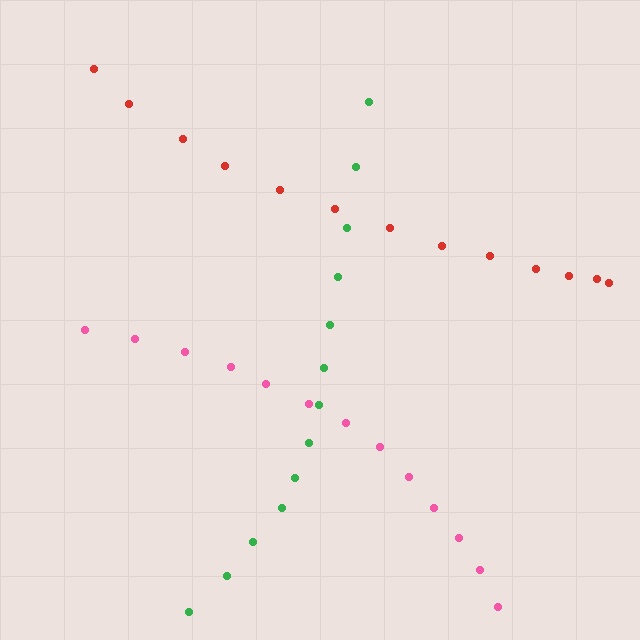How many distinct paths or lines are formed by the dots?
There are 3 distinct paths.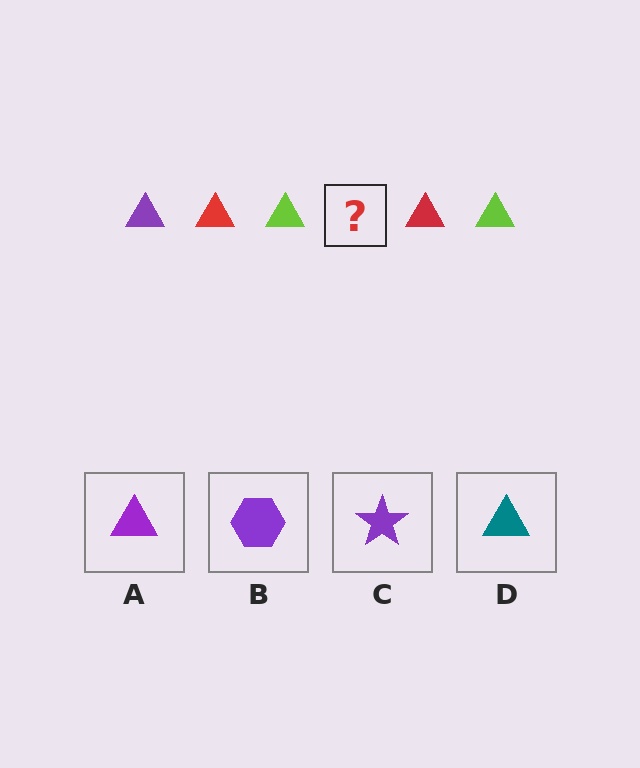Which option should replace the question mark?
Option A.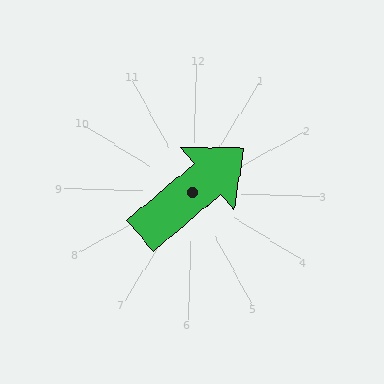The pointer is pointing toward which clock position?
Roughly 2 o'clock.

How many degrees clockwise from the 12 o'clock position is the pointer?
Approximately 48 degrees.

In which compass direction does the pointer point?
Northeast.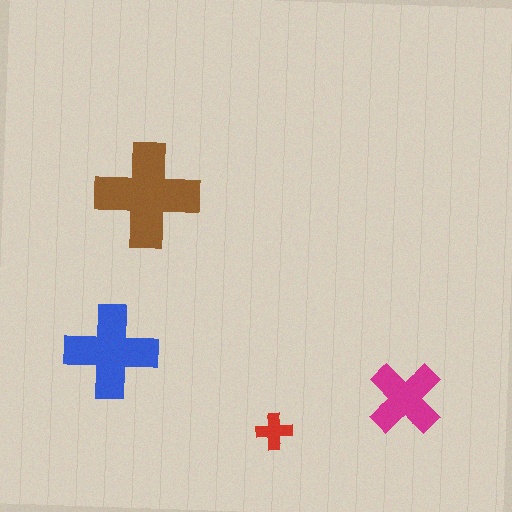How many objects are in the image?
There are 4 objects in the image.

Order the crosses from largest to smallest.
the brown one, the blue one, the magenta one, the red one.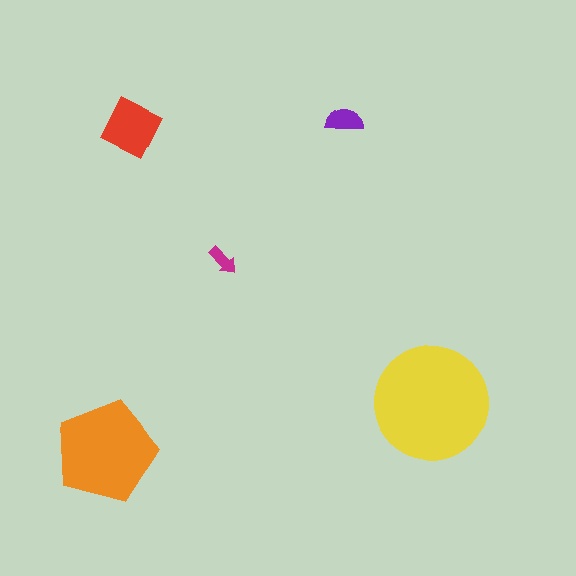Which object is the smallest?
The magenta arrow.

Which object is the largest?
The yellow circle.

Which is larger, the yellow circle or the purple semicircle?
The yellow circle.